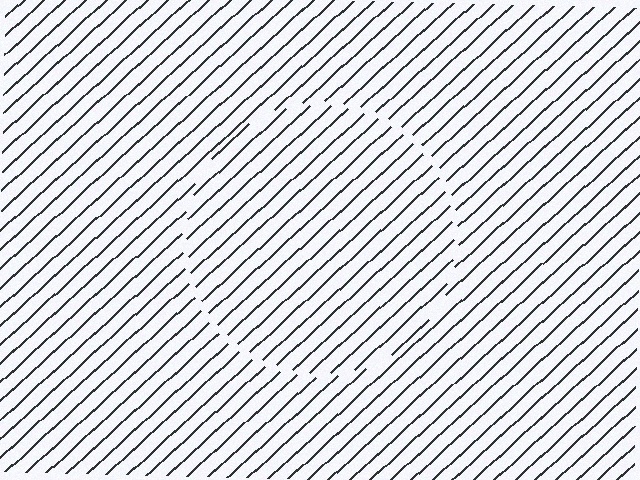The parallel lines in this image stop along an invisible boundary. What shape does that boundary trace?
An illusory circle. The interior of the shape contains the same grating, shifted by half a period — the contour is defined by the phase discontinuity where line-ends from the inner and outer gratings abut.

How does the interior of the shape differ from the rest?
The interior of the shape contains the same grating, shifted by half a period — the contour is defined by the phase discontinuity where line-ends from the inner and outer gratings abut.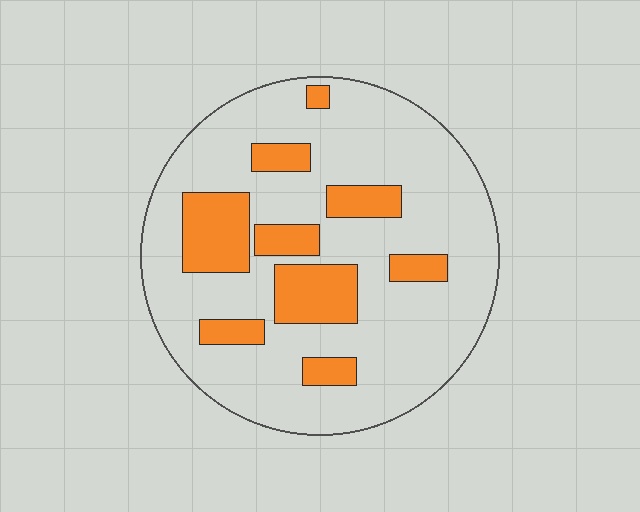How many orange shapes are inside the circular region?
9.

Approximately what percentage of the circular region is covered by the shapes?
Approximately 20%.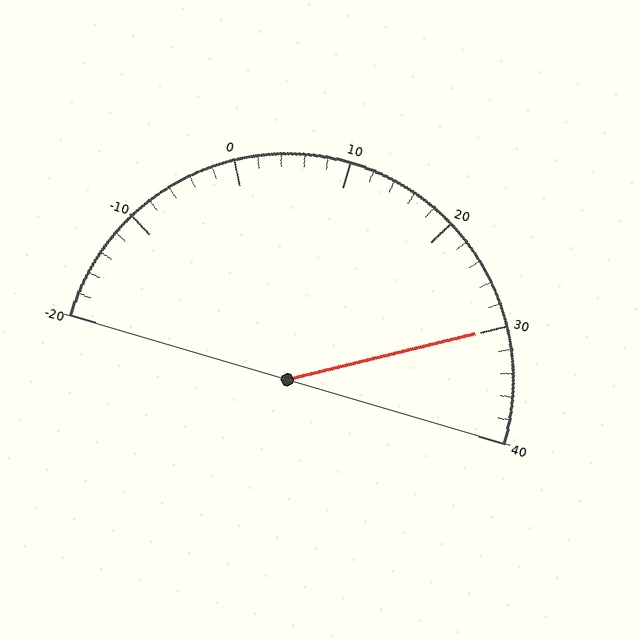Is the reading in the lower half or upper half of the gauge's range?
The reading is in the upper half of the range (-20 to 40).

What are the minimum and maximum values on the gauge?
The gauge ranges from -20 to 40.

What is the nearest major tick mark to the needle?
The nearest major tick mark is 30.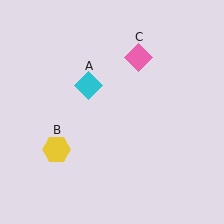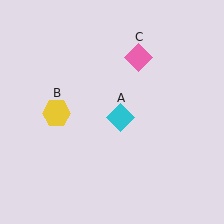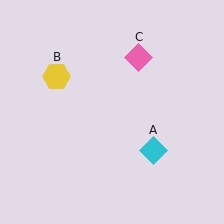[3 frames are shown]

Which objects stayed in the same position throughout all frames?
Pink diamond (object C) remained stationary.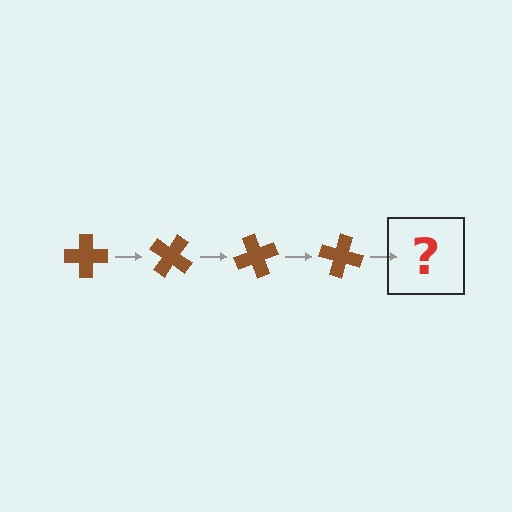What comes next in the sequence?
The next element should be a brown cross rotated 140 degrees.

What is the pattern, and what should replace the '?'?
The pattern is that the cross rotates 35 degrees each step. The '?' should be a brown cross rotated 140 degrees.